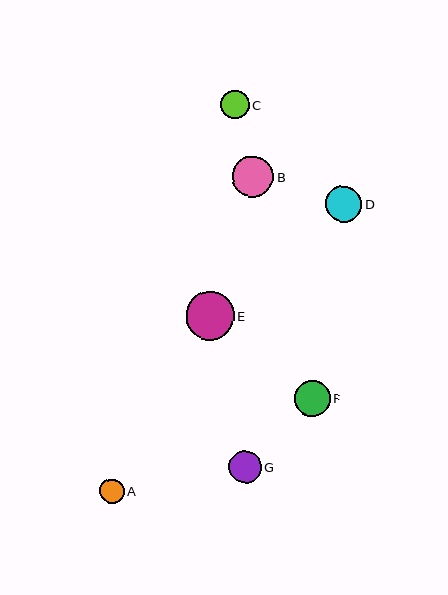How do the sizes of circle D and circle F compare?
Circle D and circle F are approximately the same size.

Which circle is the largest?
Circle E is the largest with a size of approximately 48 pixels.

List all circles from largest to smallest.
From largest to smallest: E, B, D, F, G, C, A.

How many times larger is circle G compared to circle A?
Circle G is approximately 1.3 times the size of circle A.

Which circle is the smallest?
Circle A is the smallest with a size of approximately 25 pixels.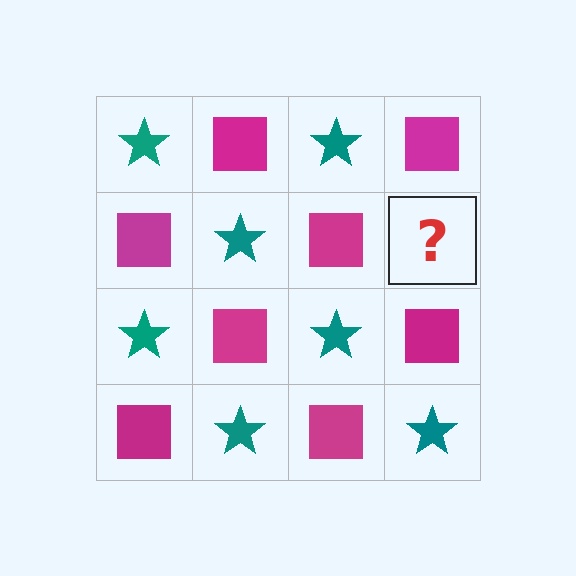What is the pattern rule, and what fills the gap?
The rule is that it alternates teal star and magenta square in a checkerboard pattern. The gap should be filled with a teal star.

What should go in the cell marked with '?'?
The missing cell should contain a teal star.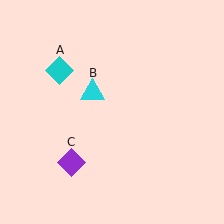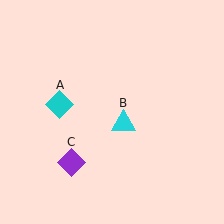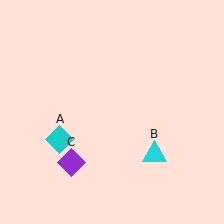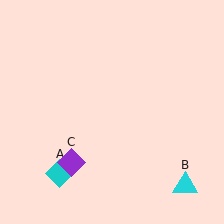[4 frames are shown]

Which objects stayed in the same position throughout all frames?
Purple diamond (object C) remained stationary.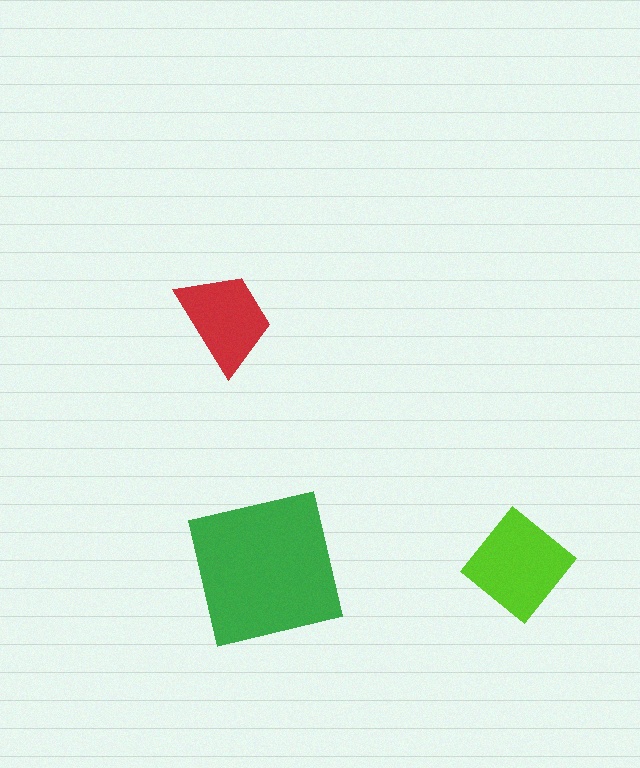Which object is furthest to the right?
The lime diamond is rightmost.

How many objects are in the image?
There are 3 objects in the image.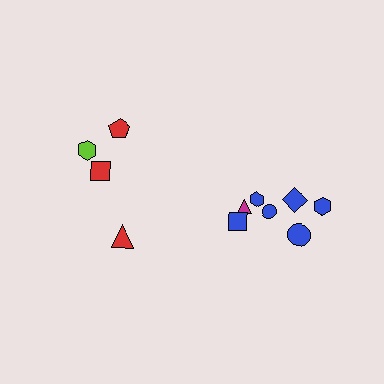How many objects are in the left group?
There are 4 objects.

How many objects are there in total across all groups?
There are 11 objects.